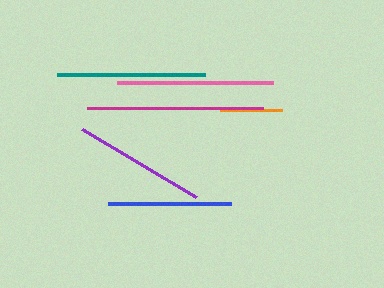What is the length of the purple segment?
The purple segment is approximately 133 pixels long.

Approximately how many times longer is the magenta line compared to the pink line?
The magenta line is approximately 1.1 times the length of the pink line.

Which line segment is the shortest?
The orange line is the shortest at approximately 62 pixels.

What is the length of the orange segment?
The orange segment is approximately 62 pixels long.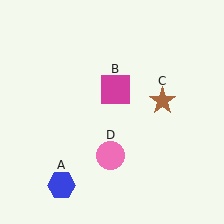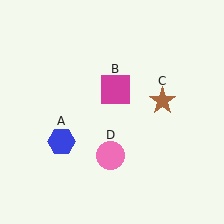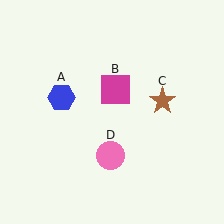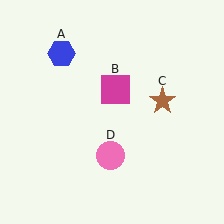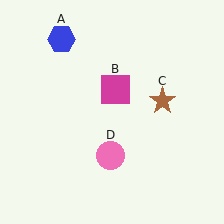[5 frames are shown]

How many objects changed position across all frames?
1 object changed position: blue hexagon (object A).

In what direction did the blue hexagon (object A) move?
The blue hexagon (object A) moved up.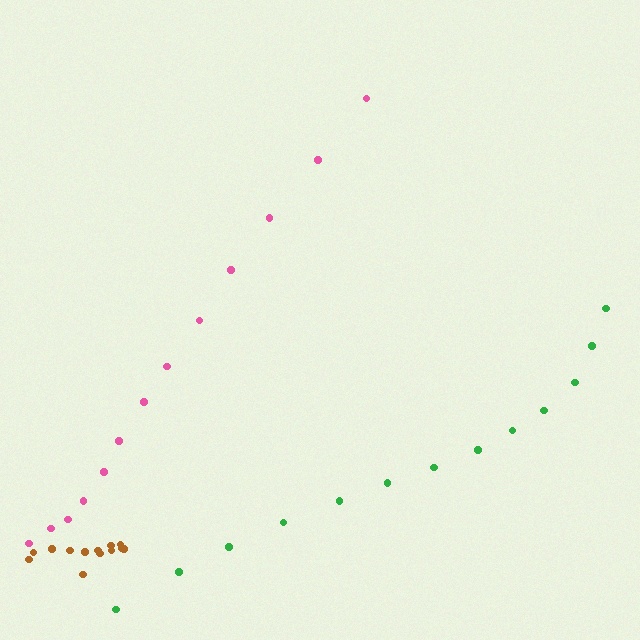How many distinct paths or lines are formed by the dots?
There are 3 distinct paths.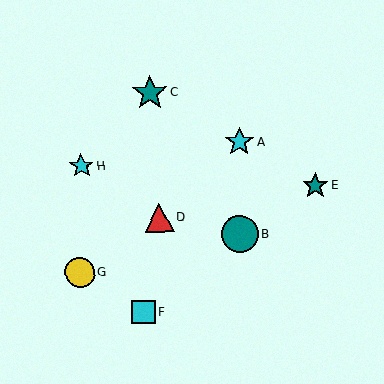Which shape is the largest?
The teal circle (labeled B) is the largest.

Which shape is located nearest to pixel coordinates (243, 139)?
The cyan star (labeled A) at (239, 142) is nearest to that location.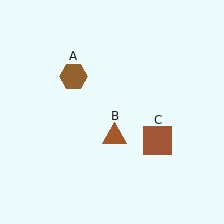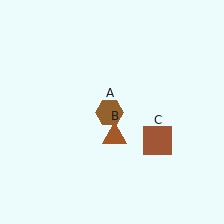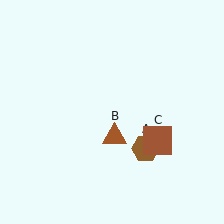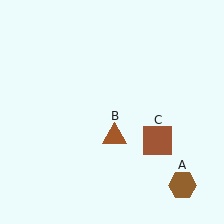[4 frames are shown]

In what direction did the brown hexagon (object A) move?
The brown hexagon (object A) moved down and to the right.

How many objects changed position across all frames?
1 object changed position: brown hexagon (object A).